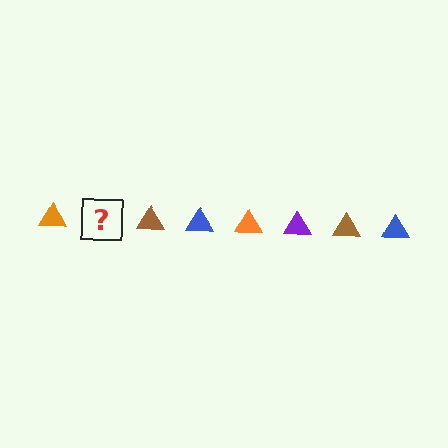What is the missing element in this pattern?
The missing element is a purple triangle.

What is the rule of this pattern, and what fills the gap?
The rule is that the pattern cycles through orange, purple, brown, blue triangles. The gap should be filled with a purple triangle.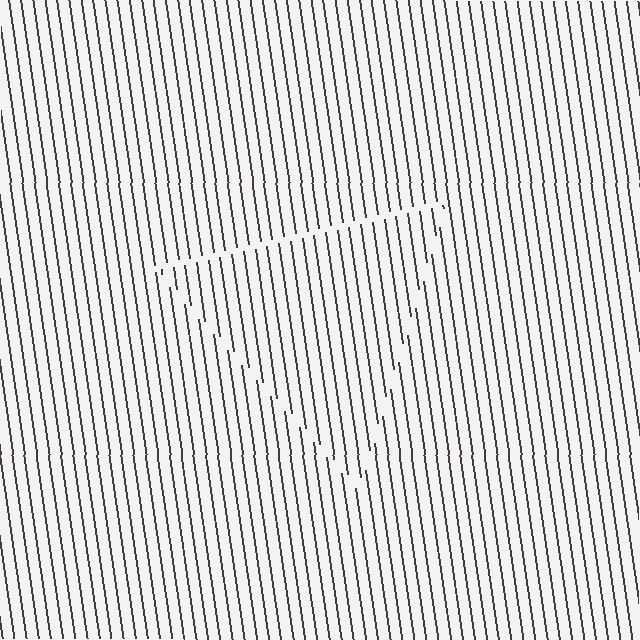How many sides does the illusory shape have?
3 sides — the line-ends trace a triangle.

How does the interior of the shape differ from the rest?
The interior of the shape contains the same grating, shifted by half a period — the contour is defined by the phase discontinuity where line-ends from the inner and outer gratings abut.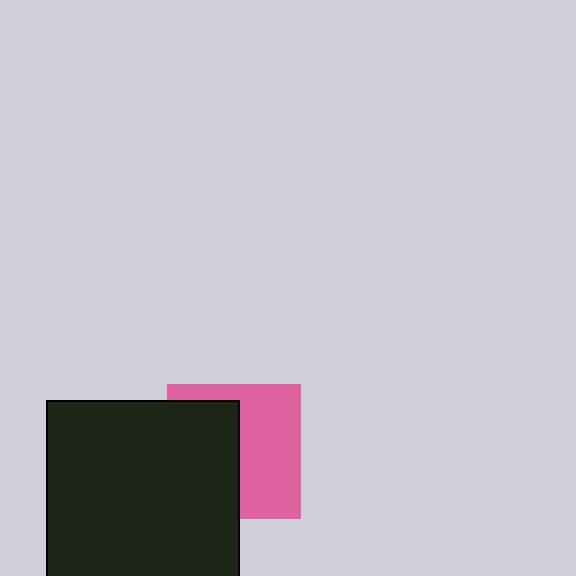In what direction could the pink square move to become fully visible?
The pink square could move right. That would shift it out from behind the black square entirely.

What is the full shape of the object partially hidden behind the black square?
The partially hidden object is a pink square.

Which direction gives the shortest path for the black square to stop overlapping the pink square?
Moving left gives the shortest separation.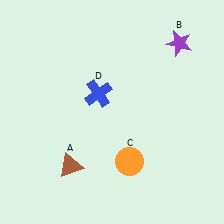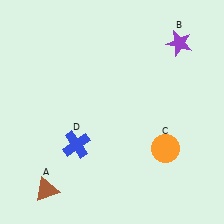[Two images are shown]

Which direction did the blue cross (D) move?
The blue cross (D) moved down.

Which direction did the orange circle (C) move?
The orange circle (C) moved right.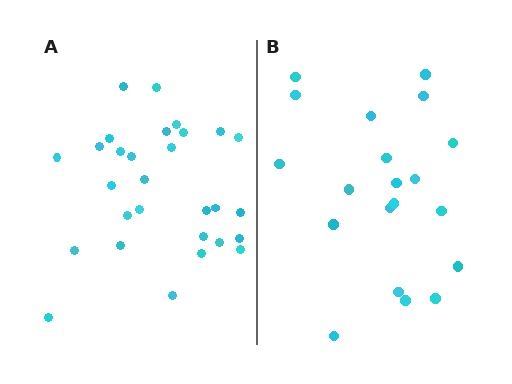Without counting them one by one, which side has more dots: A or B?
Region A (the left region) has more dots.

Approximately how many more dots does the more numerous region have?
Region A has roughly 8 or so more dots than region B.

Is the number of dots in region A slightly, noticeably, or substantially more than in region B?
Region A has substantially more. The ratio is roughly 1.4 to 1.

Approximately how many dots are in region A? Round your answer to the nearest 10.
About 30 dots. (The exact count is 29, which rounds to 30.)